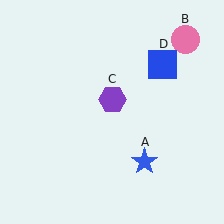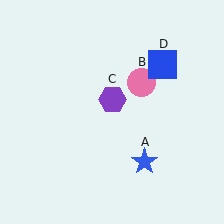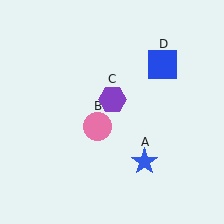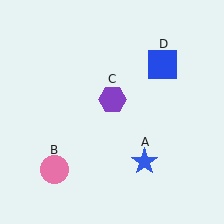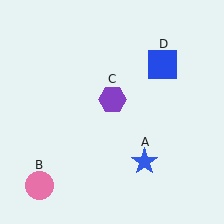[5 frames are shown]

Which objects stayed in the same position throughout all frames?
Blue star (object A) and purple hexagon (object C) and blue square (object D) remained stationary.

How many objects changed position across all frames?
1 object changed position: pink circle (object B).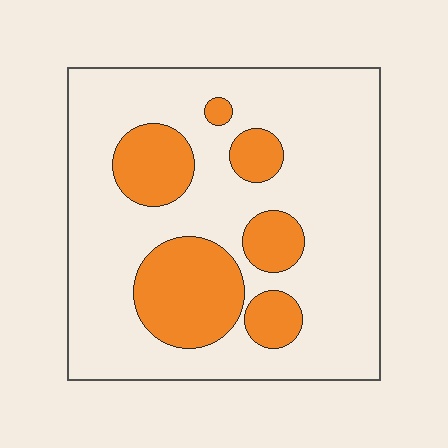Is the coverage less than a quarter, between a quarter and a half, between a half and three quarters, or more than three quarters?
Less than a quarter.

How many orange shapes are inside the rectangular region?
6.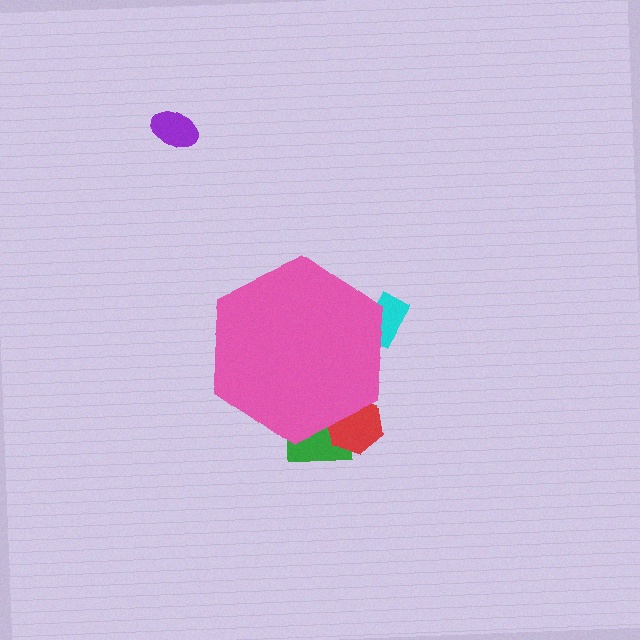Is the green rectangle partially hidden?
Yes, the green rectangle is partially hidden behind the pink hexagon.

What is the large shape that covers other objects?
A pink hexagon.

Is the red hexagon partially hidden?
Yes, the red hexagon is partially hidden behind the pink hexagon.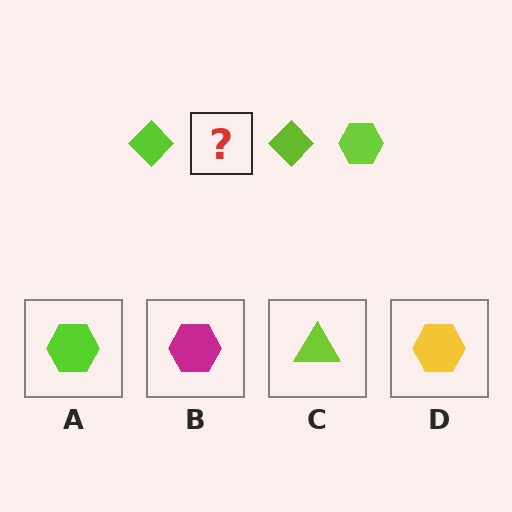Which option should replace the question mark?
Option A.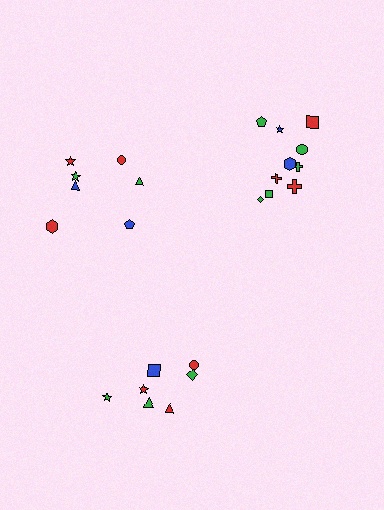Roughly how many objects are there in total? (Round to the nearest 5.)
Roughly 25 objects in total.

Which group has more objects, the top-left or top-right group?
The top-right group.